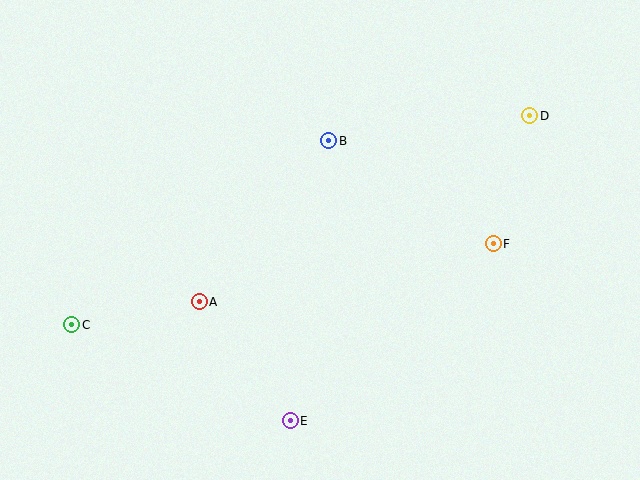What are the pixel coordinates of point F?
Point F is at (493, 244).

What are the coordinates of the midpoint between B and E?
The midpoint between B and E is at (309, 281).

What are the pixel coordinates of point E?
Point E is at (290, 421).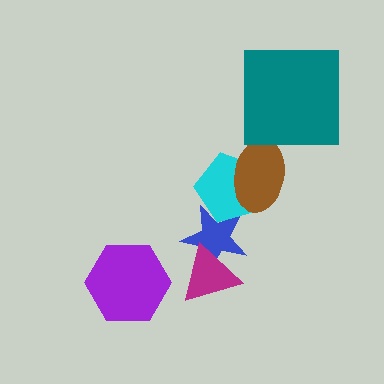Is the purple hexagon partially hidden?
No, no other shape covers it.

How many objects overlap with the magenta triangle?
1 object overlaps with the magenta triangle.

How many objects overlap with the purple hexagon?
0 objects overlap with the purple hexagon.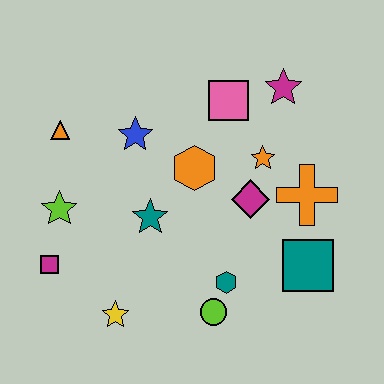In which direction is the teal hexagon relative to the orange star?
The teal hexagon is below the orange star.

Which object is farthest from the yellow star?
The magenta star is farthest from the yellow star.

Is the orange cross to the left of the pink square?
No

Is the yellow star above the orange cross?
No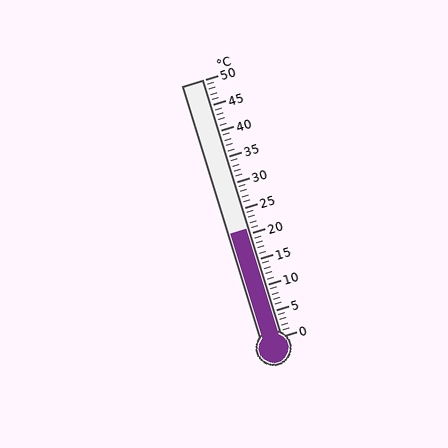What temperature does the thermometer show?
The thermometer shows approximately 21°C.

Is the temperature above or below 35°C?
The temperature is below 35°C.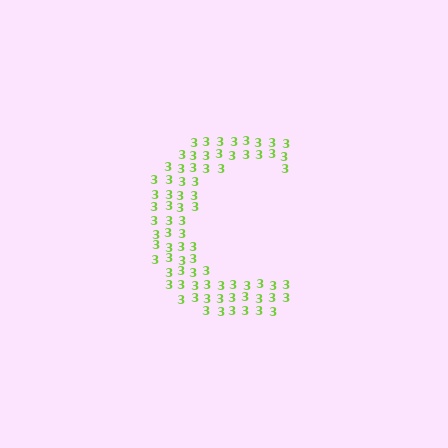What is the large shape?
The large shape is the letter C.